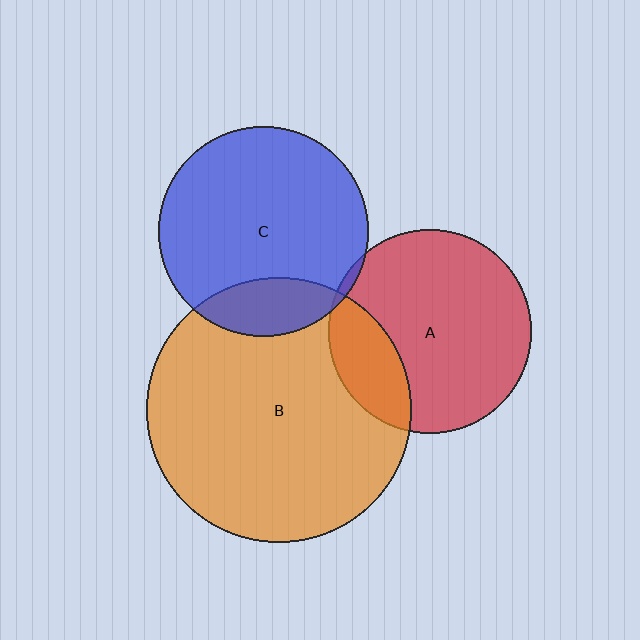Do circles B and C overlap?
Yes.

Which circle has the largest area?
Circle B (orange).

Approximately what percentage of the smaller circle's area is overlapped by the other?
Approximately 15%.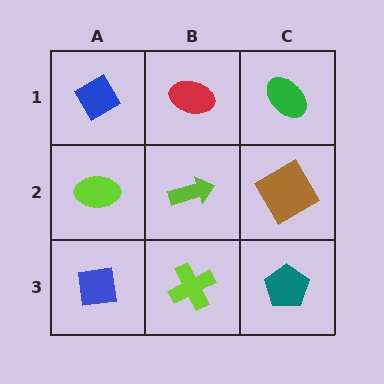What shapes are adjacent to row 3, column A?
A lime ellipse (row 2, column A), a lime cross (row 3, column B).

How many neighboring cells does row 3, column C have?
2.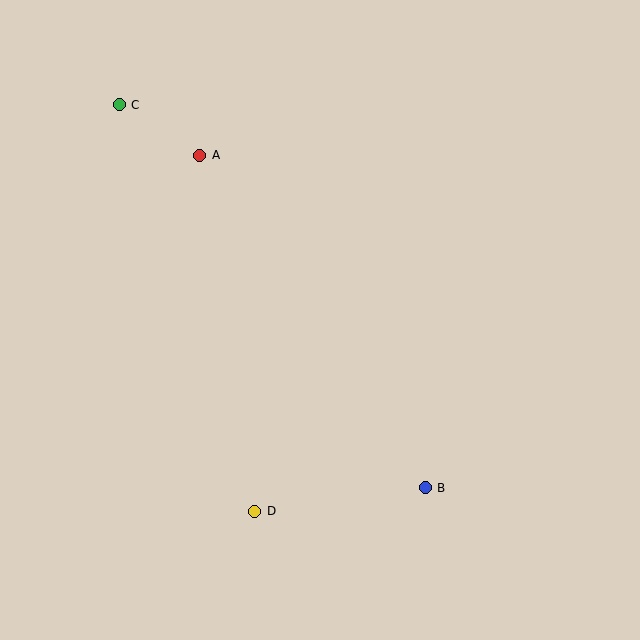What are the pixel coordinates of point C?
Point C is at (119, 105).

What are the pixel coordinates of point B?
Point B is at (425, 488).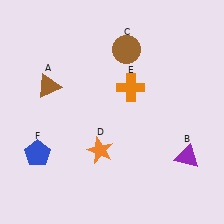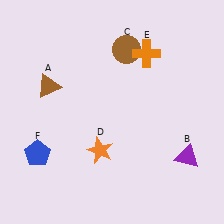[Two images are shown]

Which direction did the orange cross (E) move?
The orange cross (E) moved up.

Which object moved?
The orange cross (E) moved up.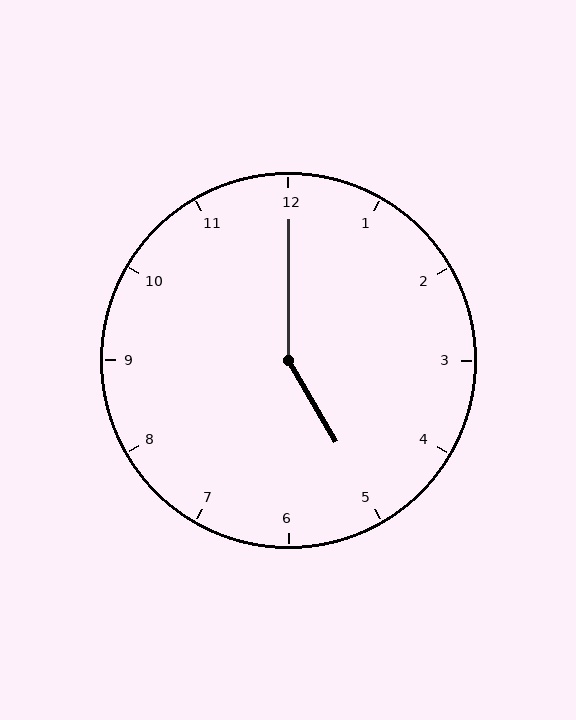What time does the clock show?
5:00.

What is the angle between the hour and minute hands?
Approximately 150 degrees.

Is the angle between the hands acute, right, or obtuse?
It is obtuse.